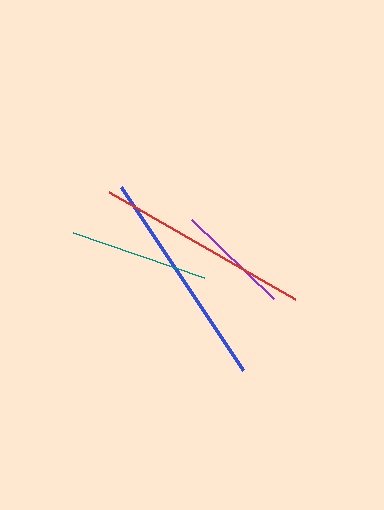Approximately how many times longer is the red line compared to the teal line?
The red line is approximately 1.5 times the length of the teal line.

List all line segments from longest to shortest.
From longest to shortest: blue, red, teal, purple.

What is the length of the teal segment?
The teal segment is approximately 138 pixels long.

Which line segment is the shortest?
The purple line is the shortest at approximately 114 pixels.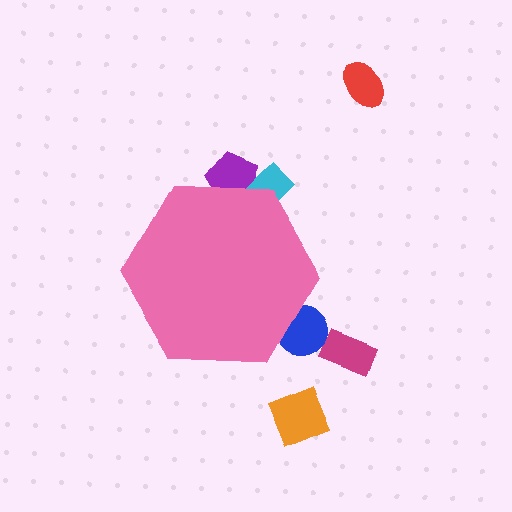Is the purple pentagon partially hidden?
Yes, the purple pentagon is partially hidden behind the pink hexagon.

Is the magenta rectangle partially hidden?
No, the magenta rectangle is fully visible.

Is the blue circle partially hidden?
Yes, the blue circle is partially hidden behind the pink hexagon.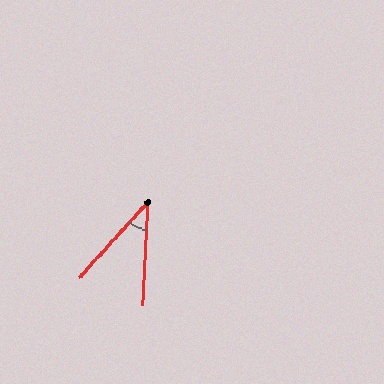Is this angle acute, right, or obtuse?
It is acute.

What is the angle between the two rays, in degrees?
Approximately 39 degrees.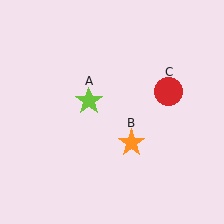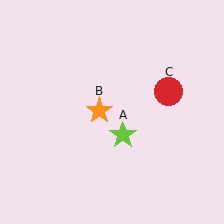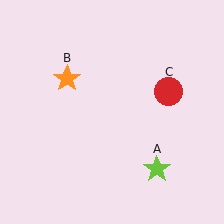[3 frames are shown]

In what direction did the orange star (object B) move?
The orange star (object B) moved up and to the left.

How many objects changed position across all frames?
2 objects changed position: lime star (object A), orange star (object B).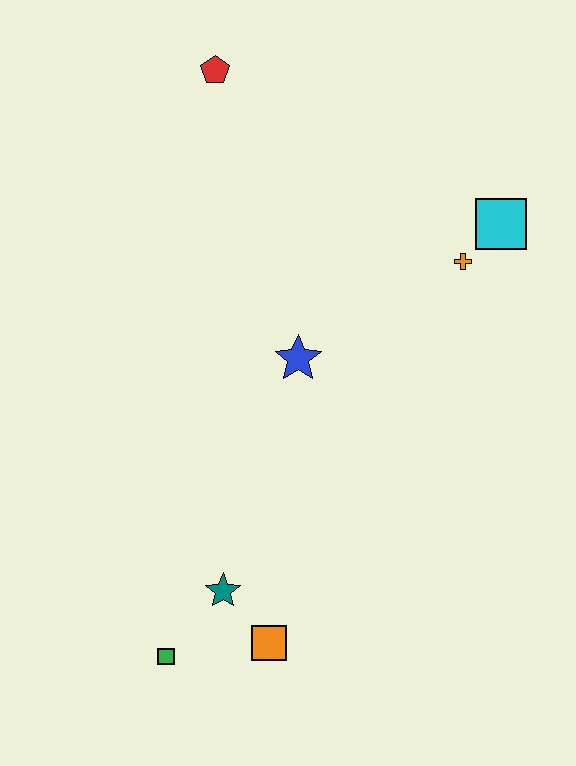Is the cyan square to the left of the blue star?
No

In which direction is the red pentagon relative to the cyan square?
The red pentagon is to the left of the cyan square.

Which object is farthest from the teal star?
The red pentagon is farthest from the teal star.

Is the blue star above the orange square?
Yes